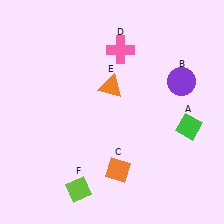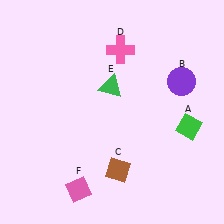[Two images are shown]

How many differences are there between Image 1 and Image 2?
There are 3 differences between the two images.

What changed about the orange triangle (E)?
In Image 1, E is orange. In Image 2, it changed to green.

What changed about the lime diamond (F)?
In Image 1, F is lime. In Image 2, it changed to pink.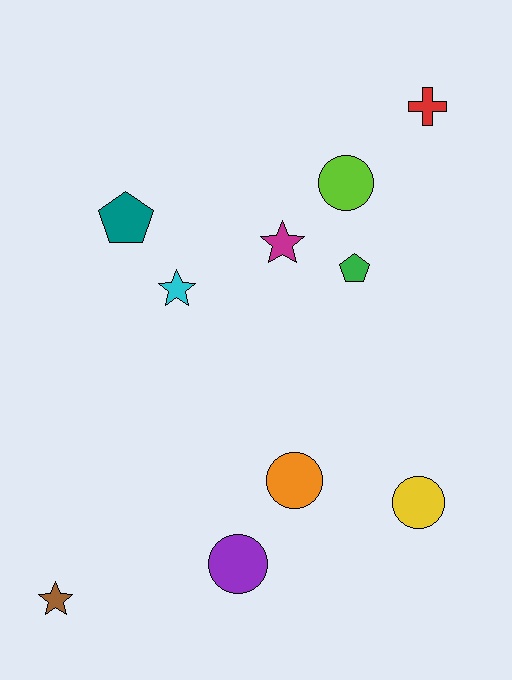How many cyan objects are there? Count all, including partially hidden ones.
There is 1 cyan object.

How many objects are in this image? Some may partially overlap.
There are 10 objects.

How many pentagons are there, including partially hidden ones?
There are 2 pentagons.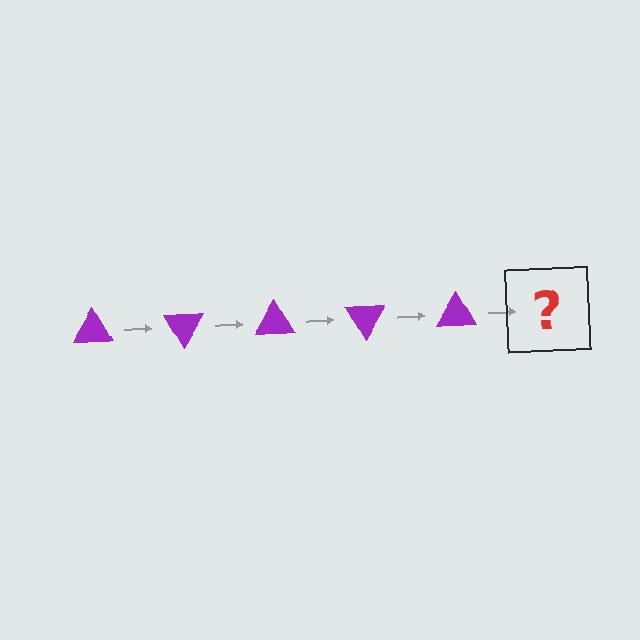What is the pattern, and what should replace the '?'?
The pattern is that the triangle rotates 60 degrees each step. The '?' should be a purple triangle rotated 300 degrees.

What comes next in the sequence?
The next element should be a purple triangle rotated 300 degrees.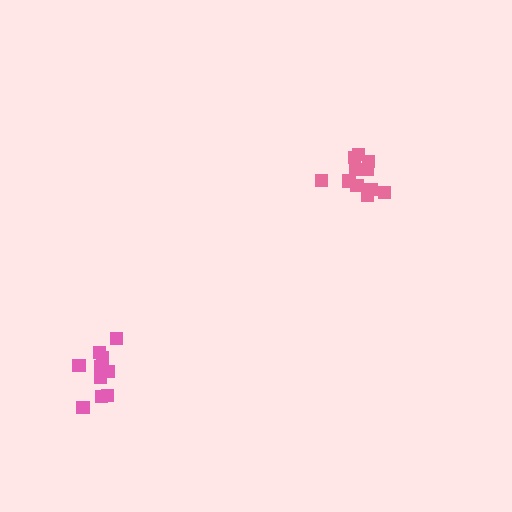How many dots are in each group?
Group 1: 12 dots, Group 2: 10 dots (22 total).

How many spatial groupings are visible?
There are 2 spatial groupings.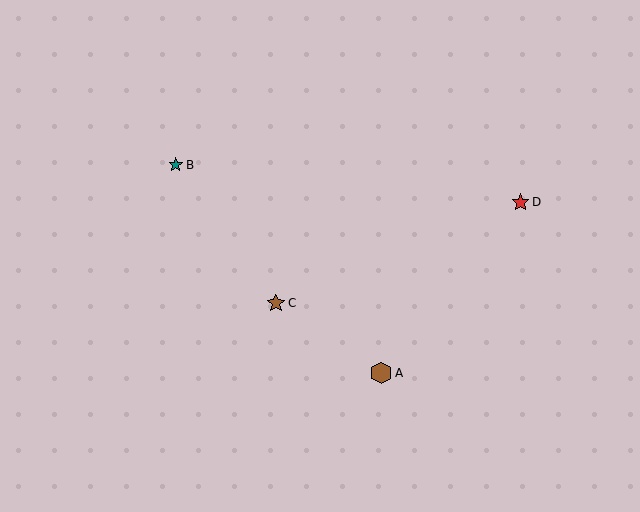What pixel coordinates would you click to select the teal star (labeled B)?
Click at (176, 165) to select the teal star B.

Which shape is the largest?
The brown hexagon (labeled A) is the largest.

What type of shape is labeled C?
Shape C is a brown star.